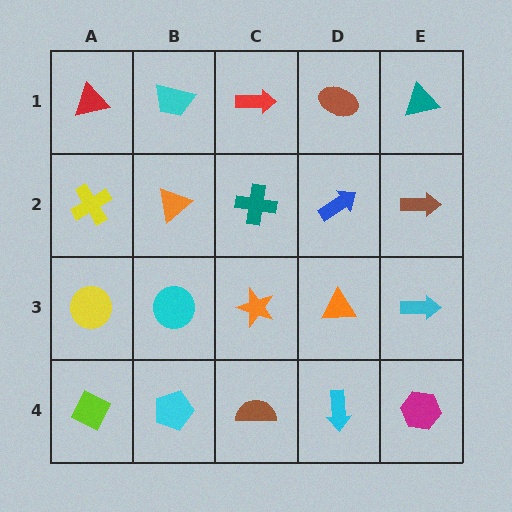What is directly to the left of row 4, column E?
A cyan arrow.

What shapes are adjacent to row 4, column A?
A yellow circle (row 3, column A), a cyan pentagon (row 4, column B).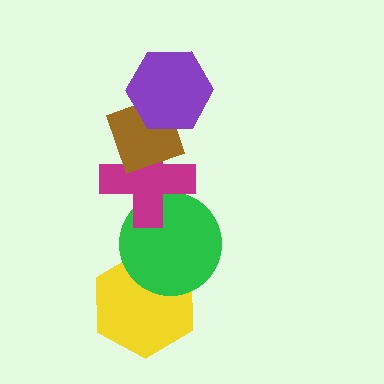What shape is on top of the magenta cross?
The brown diamond is on top of the magenta cross.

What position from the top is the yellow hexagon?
The yellow hexagon is 5th from the top.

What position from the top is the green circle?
The green circle is 4th from the top.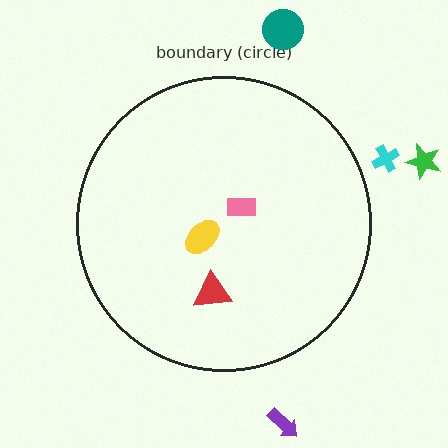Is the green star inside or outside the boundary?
Outside.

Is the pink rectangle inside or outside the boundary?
Inside.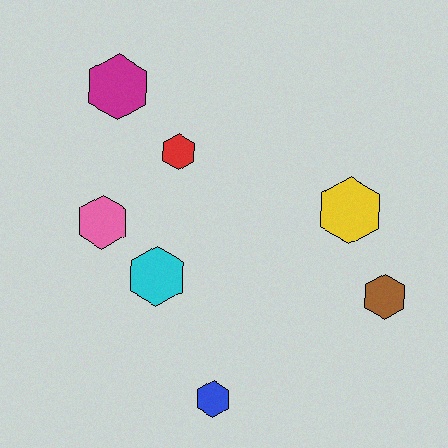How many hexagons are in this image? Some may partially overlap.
There are 7 hexagons.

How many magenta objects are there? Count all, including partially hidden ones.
There is 1 magenta object.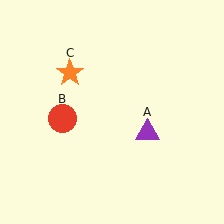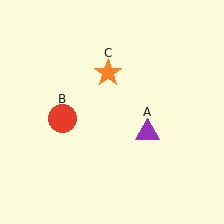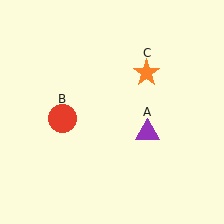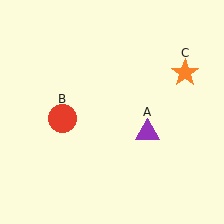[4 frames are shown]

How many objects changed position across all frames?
1 object changed position: orange star (object C).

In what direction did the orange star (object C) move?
The orange star (object C) moved right.